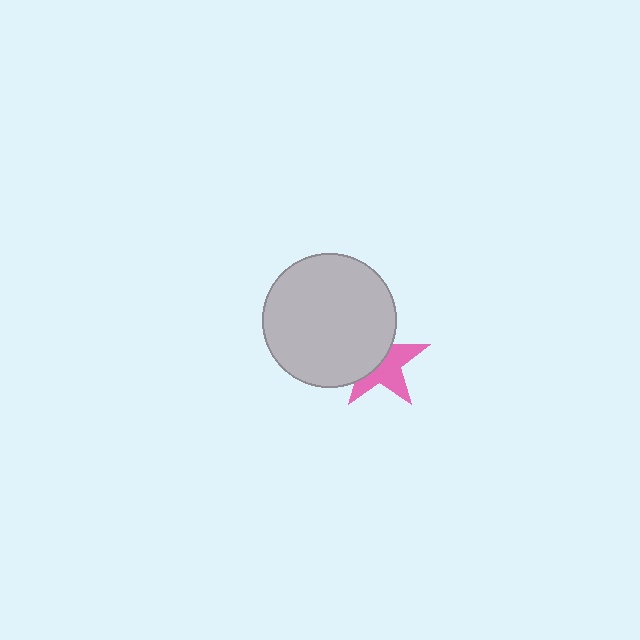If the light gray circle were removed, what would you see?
You would see the complete pink star.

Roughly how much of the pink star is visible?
About half of it is visible (roughly 52%).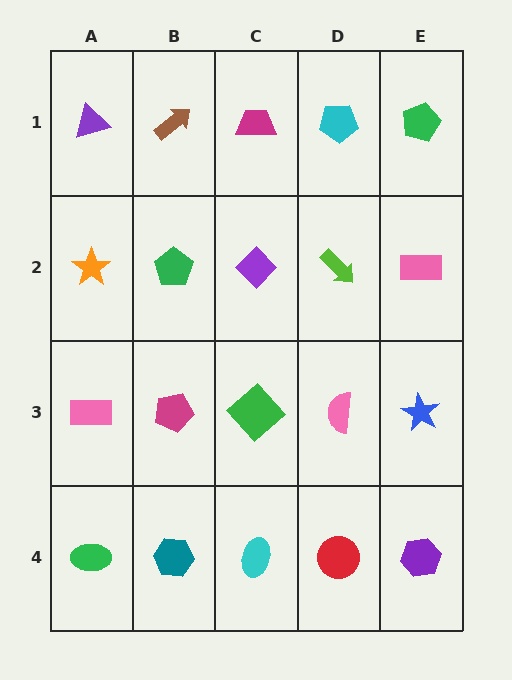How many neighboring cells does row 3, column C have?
4.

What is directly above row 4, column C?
A green diamond.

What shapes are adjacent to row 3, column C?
A purple diamond (row 2, column C), a cyan ellipse (row 4, column C), a magenta pentagon (row 3, column B), a pink semicircle (row 3, column D).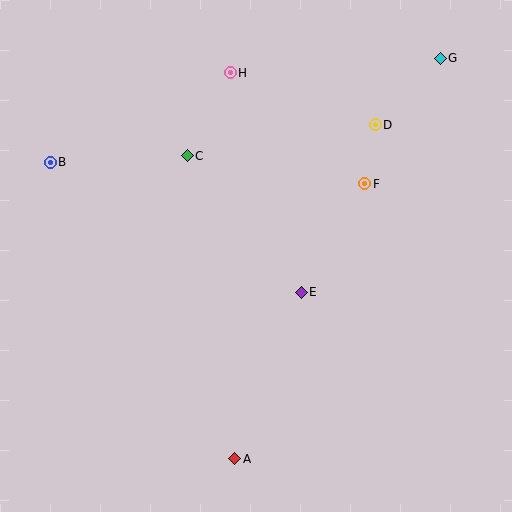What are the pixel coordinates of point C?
Point C is at (187, 156).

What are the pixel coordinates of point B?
Point B is at (50, 162).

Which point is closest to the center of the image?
Point E at (301, 292) is closest to the center.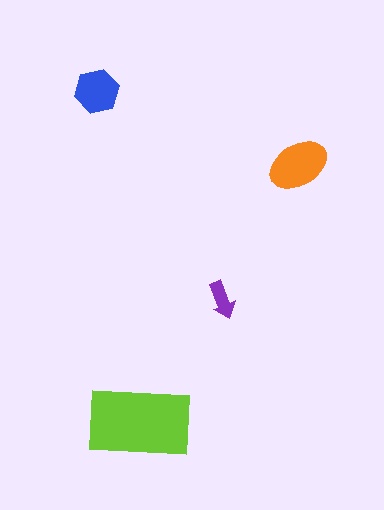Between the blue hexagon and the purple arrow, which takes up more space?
The blue hexagon.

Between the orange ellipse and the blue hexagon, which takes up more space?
The orange ellipse.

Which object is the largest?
The lime rectangle.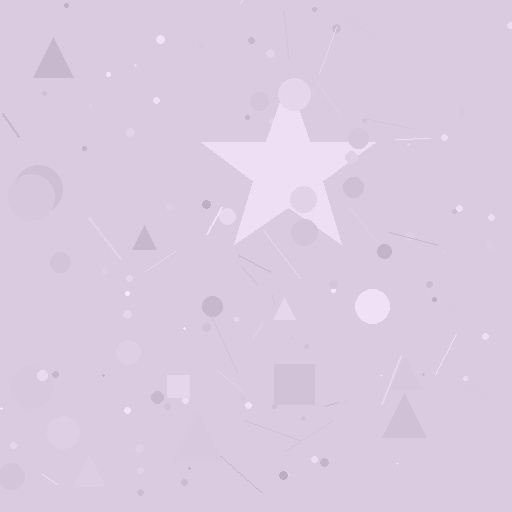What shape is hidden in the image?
A star is hidden in the image.